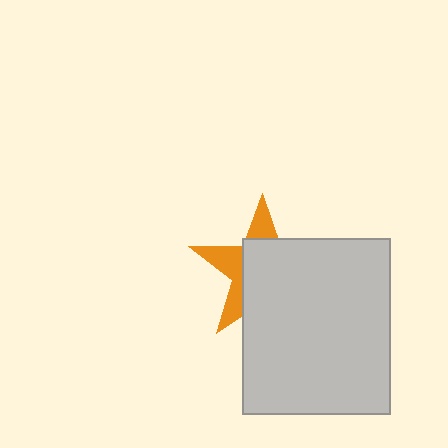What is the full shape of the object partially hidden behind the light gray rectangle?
The partially hidden object is an orange star.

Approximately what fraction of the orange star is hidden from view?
Roughly 65% of the orange star is hidden behind the light gray rectangle.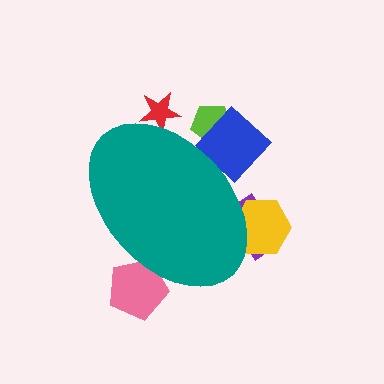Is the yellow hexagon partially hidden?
Yes, the yellow hexagon is partially hidden behind the teal ellipse.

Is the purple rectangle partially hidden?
Yes, the purple rectangle is partially hidden behind the teal ellipse.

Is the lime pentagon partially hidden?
Yes, the lime pentagon is partially hidden behind the teal ellipse.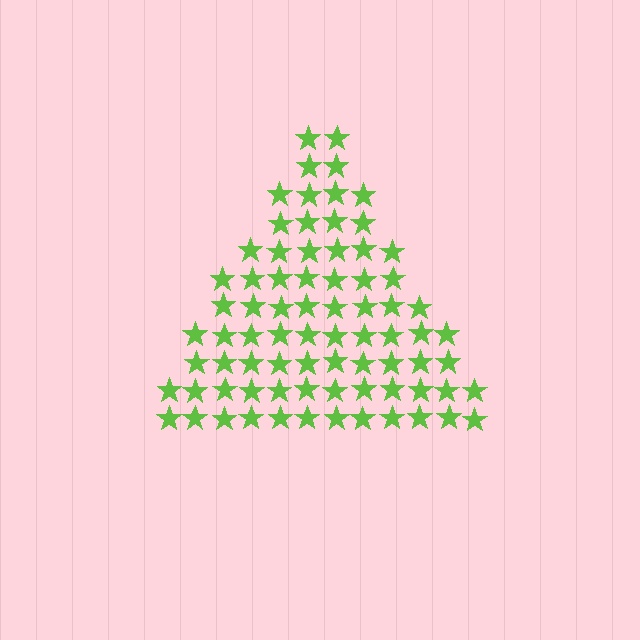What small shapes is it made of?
It is made of small stars.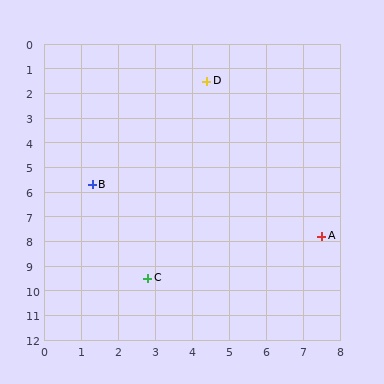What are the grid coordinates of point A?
Point A is at approximately (7.5, 7.8).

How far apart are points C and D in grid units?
Points C and D are about 8.2 grid units apart.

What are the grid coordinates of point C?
Point C is at approximately (2.8, 9.5).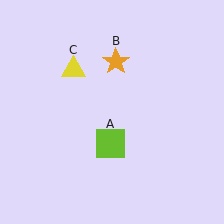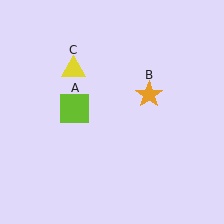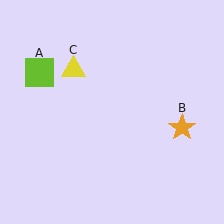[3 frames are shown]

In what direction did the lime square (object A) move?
The lime square (object A) moved up and to the left.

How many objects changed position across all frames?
2 objects changed position: lime square (object A), orange star (object B).